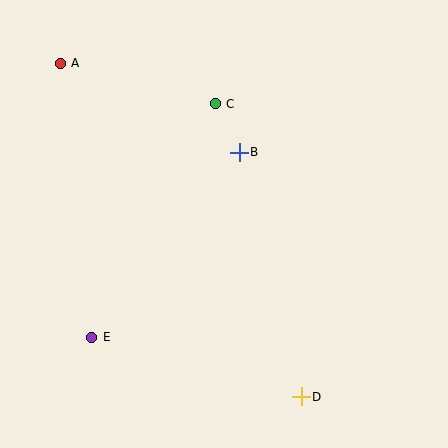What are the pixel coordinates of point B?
Point B is at (239, 152).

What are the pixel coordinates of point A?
Point A is at (60, 63).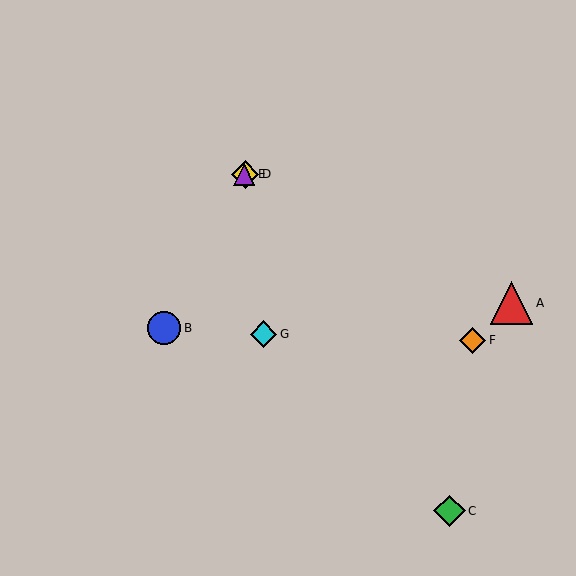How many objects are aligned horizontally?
2 objects (D, E) are aligned horizontally.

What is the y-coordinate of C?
Object C is at y≈511.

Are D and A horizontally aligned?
No, D is at y≈174 and A is at y≈303.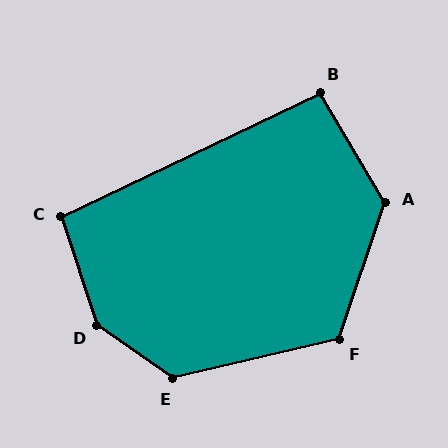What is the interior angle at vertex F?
Approximately 122 degrees (obtuse).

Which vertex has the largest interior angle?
D, at approximately 143 degrees.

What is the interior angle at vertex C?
Approximately 98 degrees (obtuse).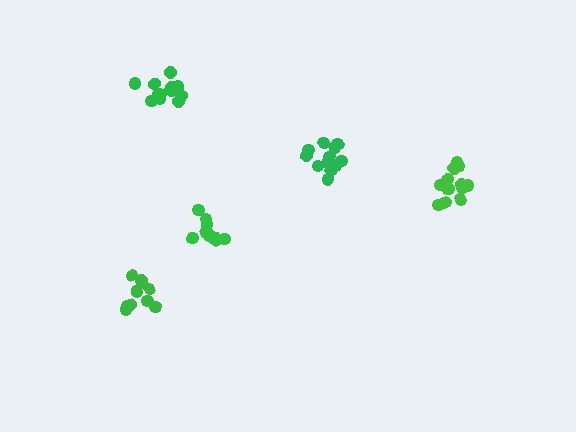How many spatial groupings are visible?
There are 5 spatial groupings.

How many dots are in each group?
Group 1: 12 dots, Group 2: 12 dots, Group 3: 10 dots, Group 4: 11 dots, Group 5: 12 dots (57 total).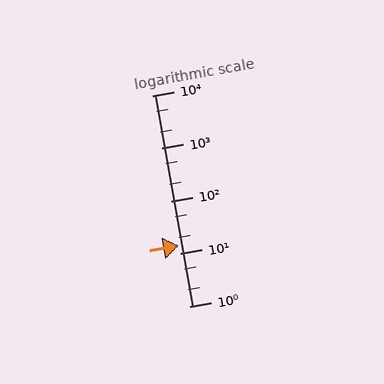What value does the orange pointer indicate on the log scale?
The pointer indicates approximately 14.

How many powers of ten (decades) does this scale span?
The scale spans 4 decades, from 1 to 10000.